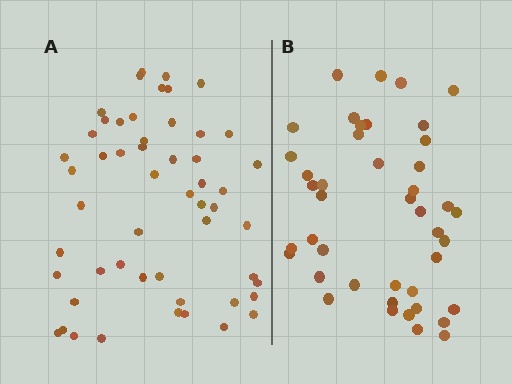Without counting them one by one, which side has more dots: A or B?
Region A (the left region) has more dots.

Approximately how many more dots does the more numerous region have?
Region A has roughly 10 or so more dots than region B.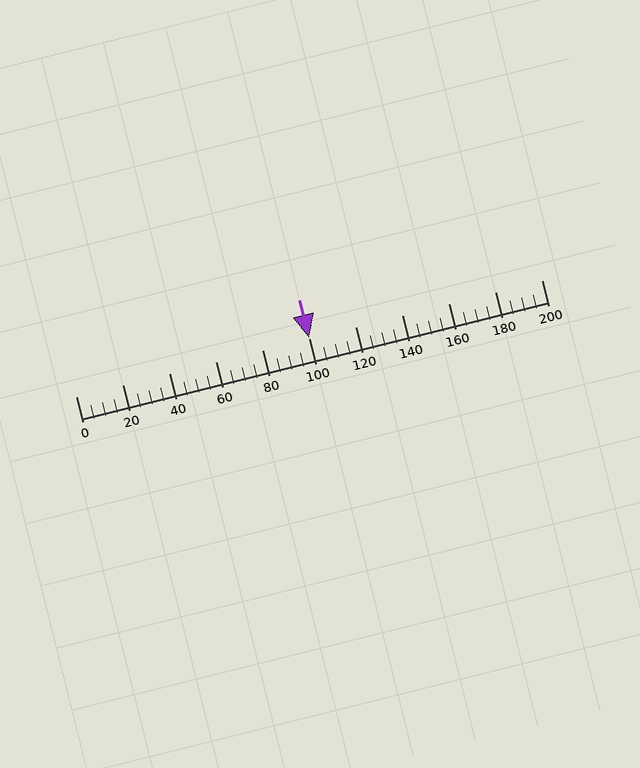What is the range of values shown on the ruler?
The ruler shows values from 0 to 200.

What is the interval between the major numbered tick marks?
The major tick marks are spaced 20 units apart.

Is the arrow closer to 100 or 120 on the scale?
The arrow is closer to 100.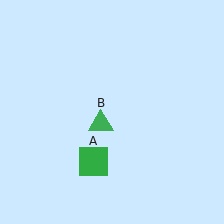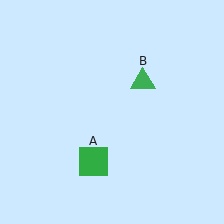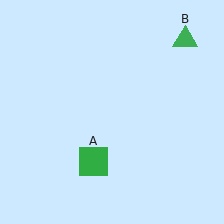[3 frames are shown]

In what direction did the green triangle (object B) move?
The green triangle (object B) moved up and to the right.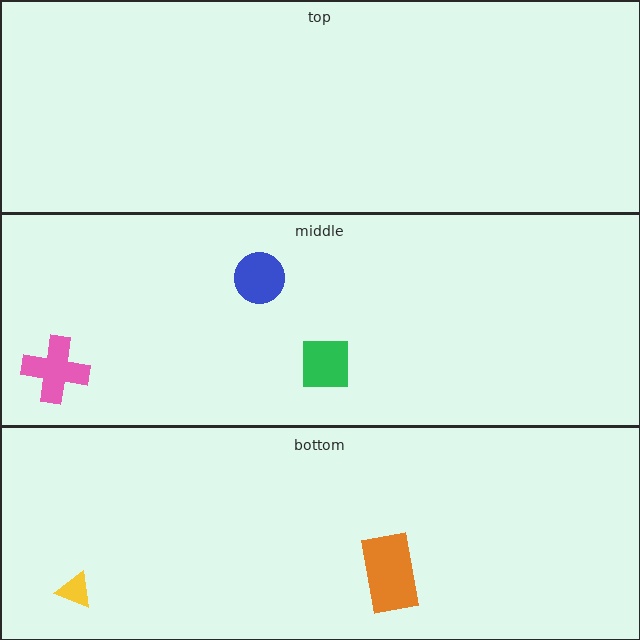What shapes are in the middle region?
The green square, the pink cross, the blue circle.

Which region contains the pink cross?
The middle region.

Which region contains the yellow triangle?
The bottom region.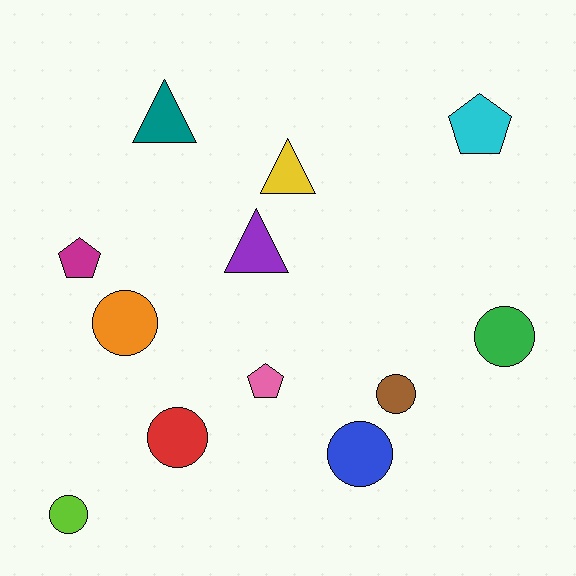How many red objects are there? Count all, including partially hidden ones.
There is 1 red object.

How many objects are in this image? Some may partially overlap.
There are 12 objects.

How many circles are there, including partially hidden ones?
There are 6 circles.